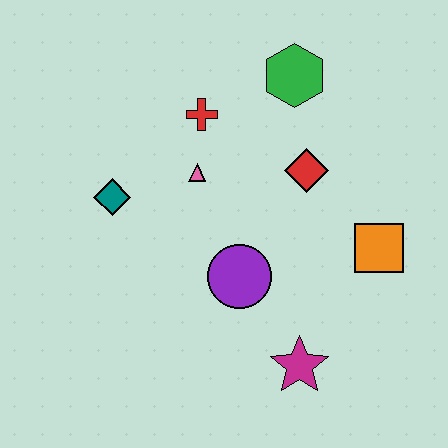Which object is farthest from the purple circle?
The green hexagon is farthest from the purple circle.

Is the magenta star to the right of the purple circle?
Yes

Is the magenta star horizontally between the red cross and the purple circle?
No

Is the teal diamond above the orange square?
Yes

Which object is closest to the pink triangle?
The red cross is closest to the pink triangle.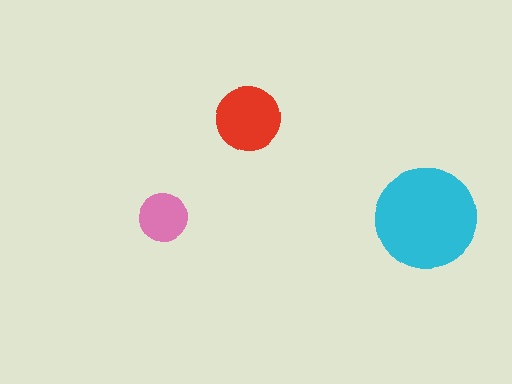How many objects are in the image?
There are 3 objects in the image.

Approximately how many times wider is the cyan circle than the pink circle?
About 2 times wider.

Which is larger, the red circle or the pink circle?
The red one.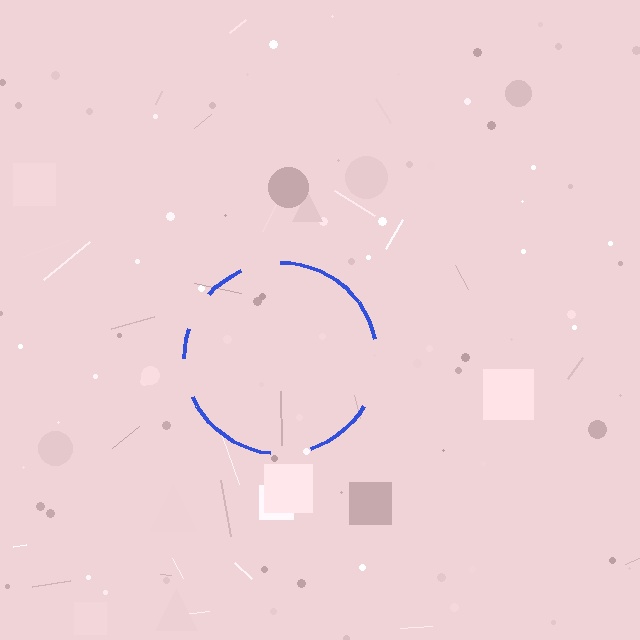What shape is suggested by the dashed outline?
The dashed outline suggests a circle.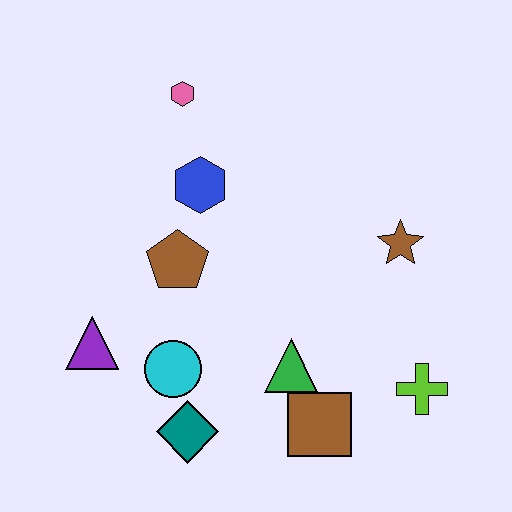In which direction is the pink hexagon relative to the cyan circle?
The pink hexagon is above the cyan circle.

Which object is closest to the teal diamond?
The cyan circle is closest to the teal diamond.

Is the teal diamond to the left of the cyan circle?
No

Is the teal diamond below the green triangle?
Yes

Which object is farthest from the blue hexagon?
The lime cross is farthest from the blue hexagon.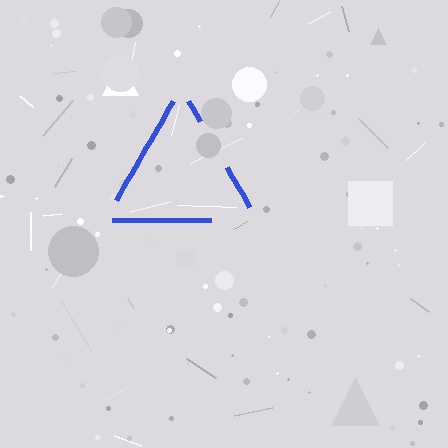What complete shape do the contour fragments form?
The contour fragments form a triangle.